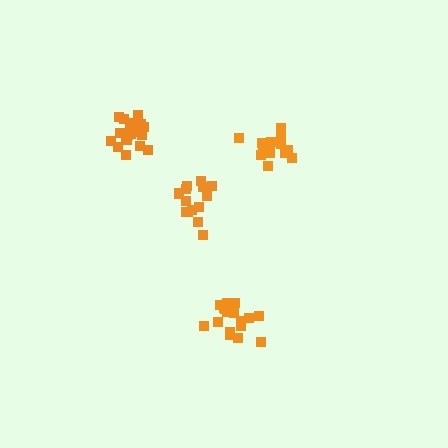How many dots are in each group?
Group 1: 14 dots, Group 2: 15 dots, Group 3: 18 dots, Group 4: 20 dots (67 total).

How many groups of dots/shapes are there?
There are 4 groups.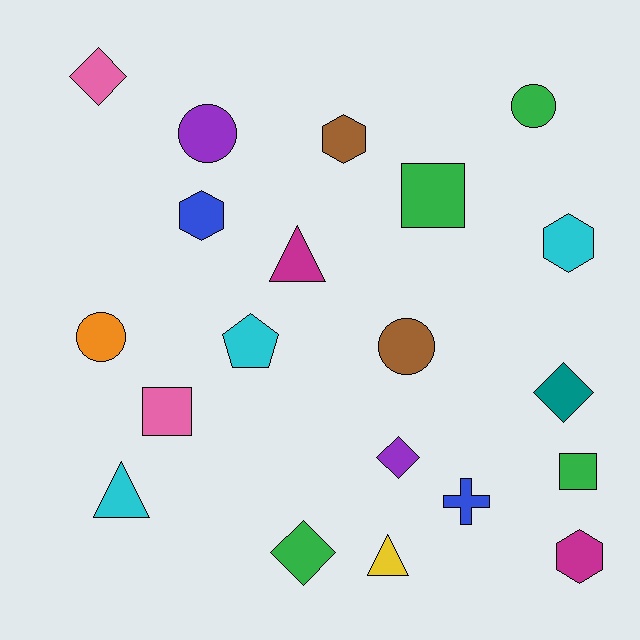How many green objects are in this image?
There are 4 green objects.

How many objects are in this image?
There are 20 objects.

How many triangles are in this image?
There are 3 triangles.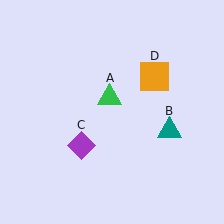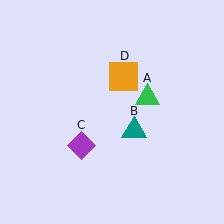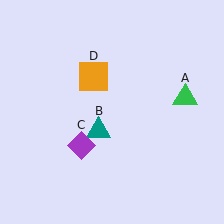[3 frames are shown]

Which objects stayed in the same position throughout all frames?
Purple diamond (object C) remained stationary.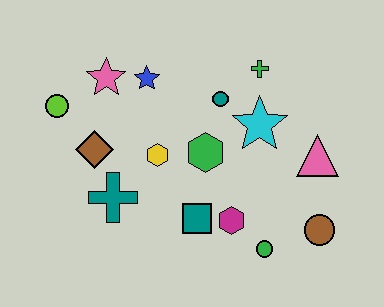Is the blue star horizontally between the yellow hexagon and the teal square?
No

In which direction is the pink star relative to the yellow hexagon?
The pink star is above the yellow hexagon.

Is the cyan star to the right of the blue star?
Yes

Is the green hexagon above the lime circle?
No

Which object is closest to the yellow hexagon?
The green hexagon is closest to the yellow hexagon.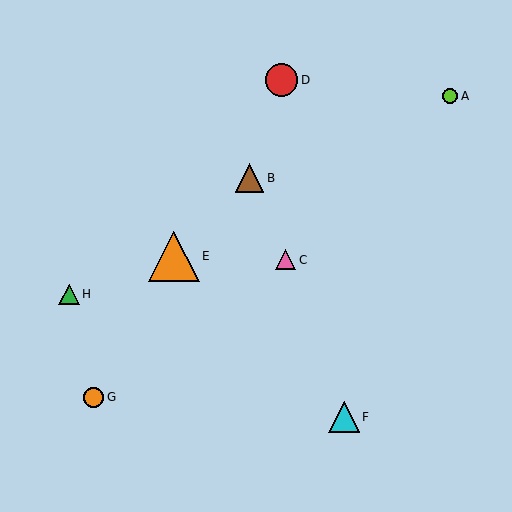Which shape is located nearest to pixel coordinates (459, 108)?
The lime circle (labeled A) at (450, 96) is nearest to that location.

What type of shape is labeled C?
Shape C is a pink triangle.